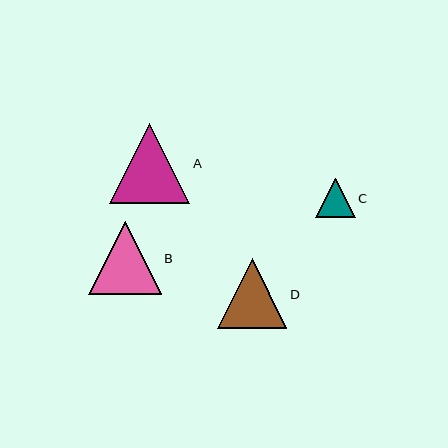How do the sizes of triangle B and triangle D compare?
Triangle B and triangle D are approximately the same size.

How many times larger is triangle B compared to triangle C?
Triangle B is approximately 1.8 times the size of triangle C.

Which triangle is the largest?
Triangle A is the largest with a size of approximately 80 pixels.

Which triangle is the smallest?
Triangle C is the smallest with a size of approximately 40 pixels.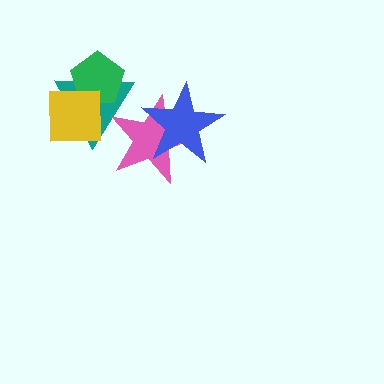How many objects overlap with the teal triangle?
3 objects overlap with the teal triangle.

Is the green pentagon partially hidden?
Yes, it is partially covered by another shape.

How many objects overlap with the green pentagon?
2 objects overlap with the green pentagon.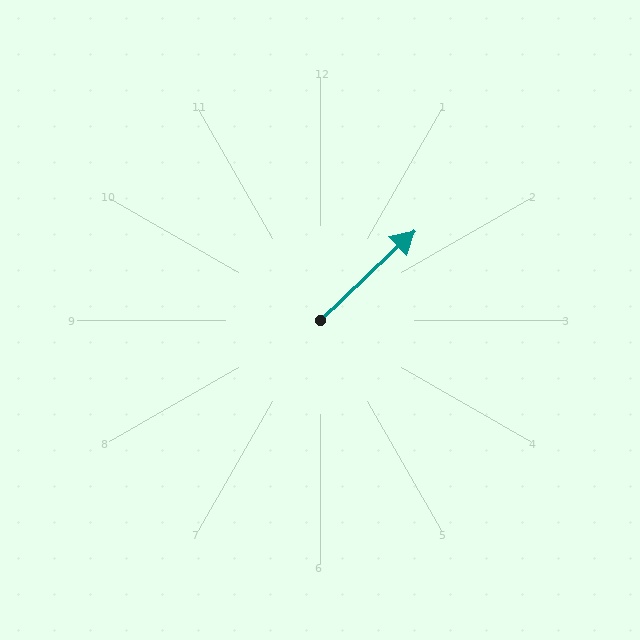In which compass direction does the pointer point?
Northeast.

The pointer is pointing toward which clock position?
Roughly 2 o'clock.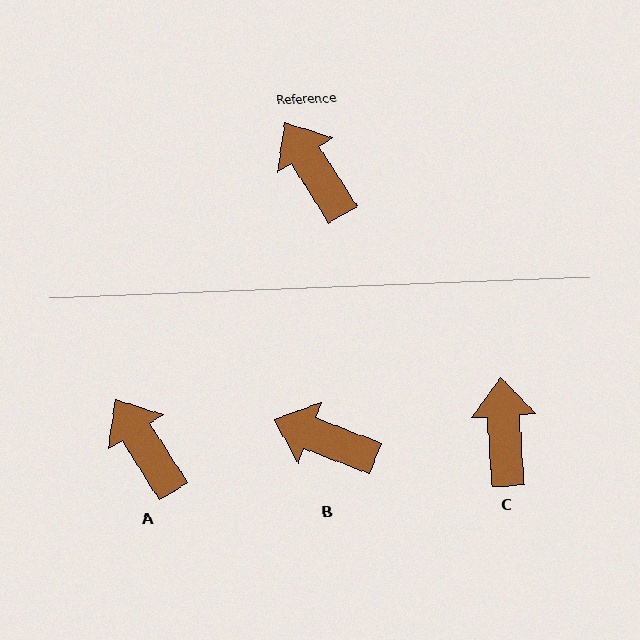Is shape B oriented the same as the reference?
No, it is off by about 37 degrees.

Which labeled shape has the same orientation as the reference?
A.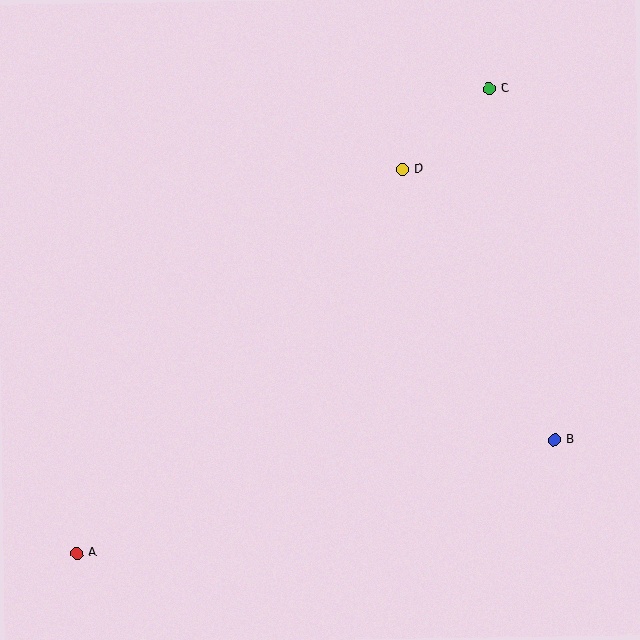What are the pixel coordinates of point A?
Point A is at (77, 553).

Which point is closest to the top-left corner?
Point D is closest to the top-left corner.